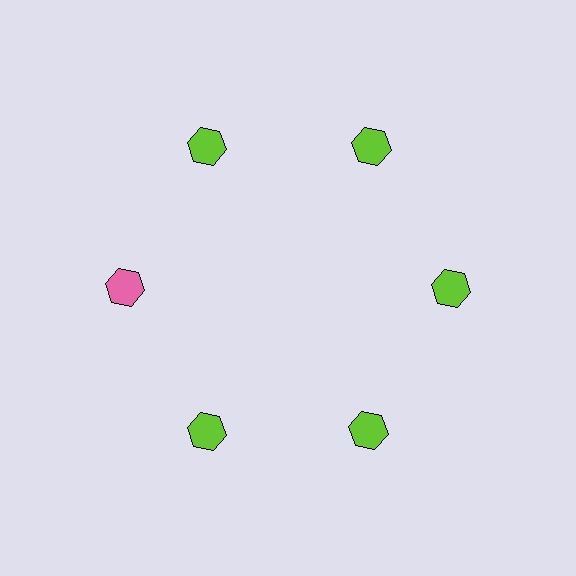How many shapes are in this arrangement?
There are 6 shapes arranged in a ring pattern.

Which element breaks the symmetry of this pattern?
The pink hexagon at roughly the 9 o'clock position breaks the symmetry. All other shapes are lime hexagons.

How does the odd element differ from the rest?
It has a different color: pink instead of lime.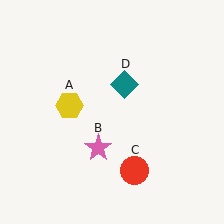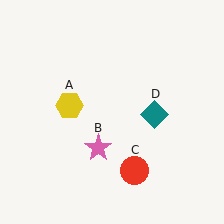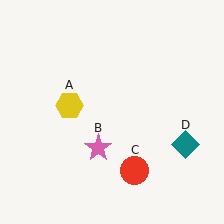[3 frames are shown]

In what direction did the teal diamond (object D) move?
The teal diamond (object D) moved down and to the right.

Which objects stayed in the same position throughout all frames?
Yellow hexagon (object A) and pink star (object B) and red circle (object C) remained stationary.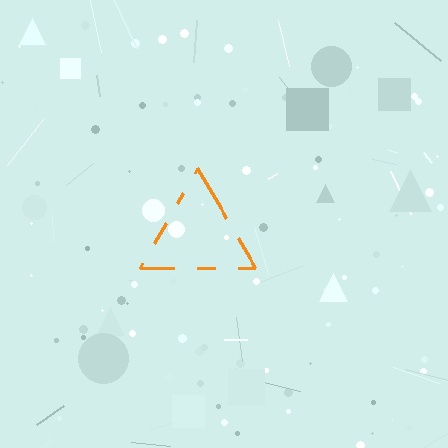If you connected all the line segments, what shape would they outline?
They would outline a triangle.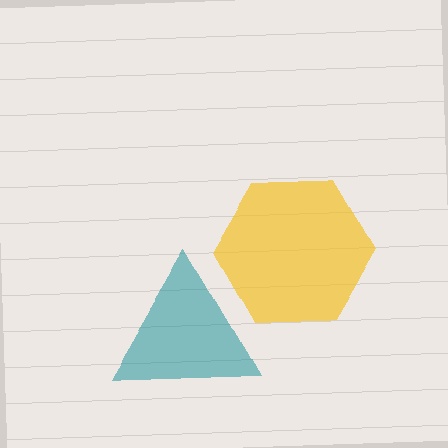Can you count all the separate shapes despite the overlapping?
Yes, there are 2 separate shapes.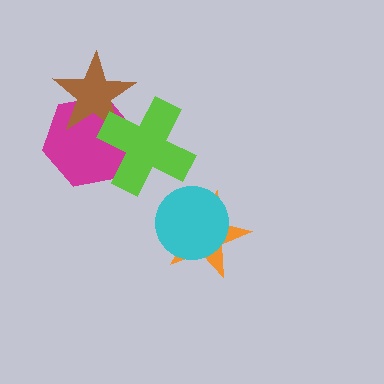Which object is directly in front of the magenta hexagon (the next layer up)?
The brown star is directly in front of the magenta hexagon.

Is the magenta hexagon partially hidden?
Yes, it is partially covered by another shape.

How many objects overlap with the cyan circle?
1 object overlaps with the cyan circle.